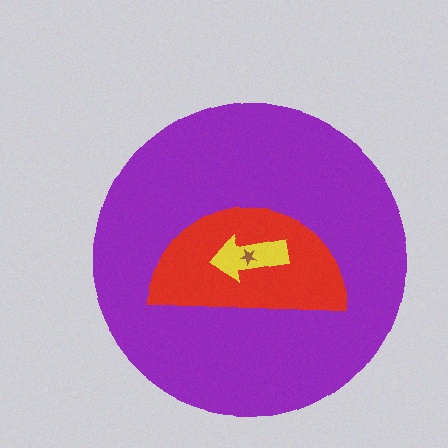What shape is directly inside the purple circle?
The red semicircle.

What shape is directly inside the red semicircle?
The yellow arrow.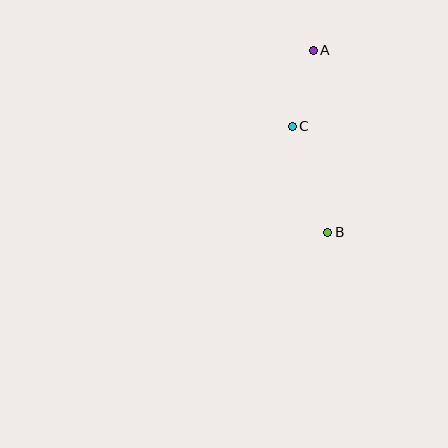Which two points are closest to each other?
Points A and C are closest to each other.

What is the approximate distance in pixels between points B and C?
The distance between B and C is approximately 112 pixels.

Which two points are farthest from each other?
Points A and B are farthest from each other.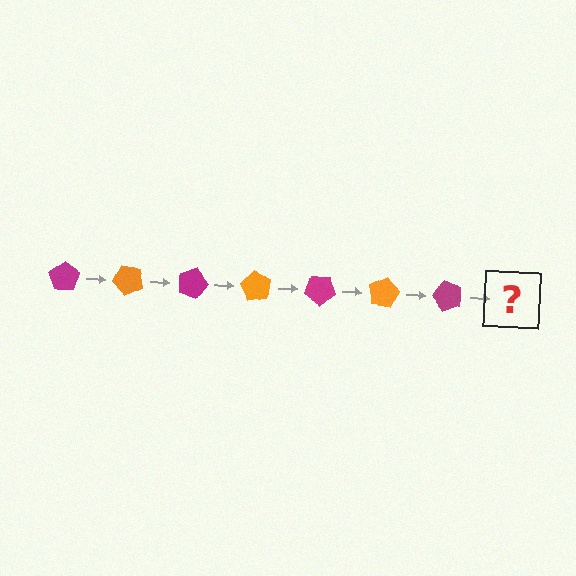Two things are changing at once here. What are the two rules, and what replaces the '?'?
The two rules are that it rotates 45 degrees each step and the color cycles through magenta and orange. The '?' should be an orange pentagon, rotated 315 degrees from the start.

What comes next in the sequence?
The next element should be an orange pentagon, rotated 315 degrees from the start.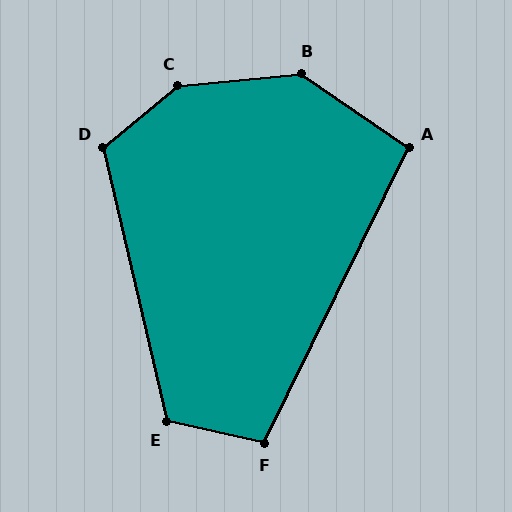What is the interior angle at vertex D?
Approximately 116 degrees (obtuse).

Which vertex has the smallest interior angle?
A, at approximately 98 degrees.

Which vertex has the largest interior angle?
C, at approximately 146 degrees.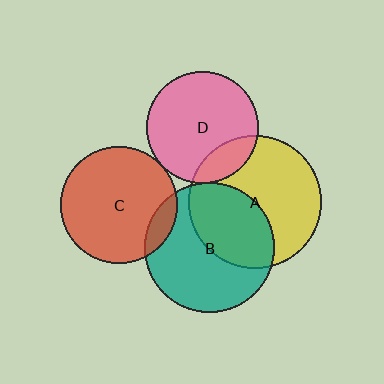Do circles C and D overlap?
Yes.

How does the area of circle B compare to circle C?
Approximately 1.2 times.